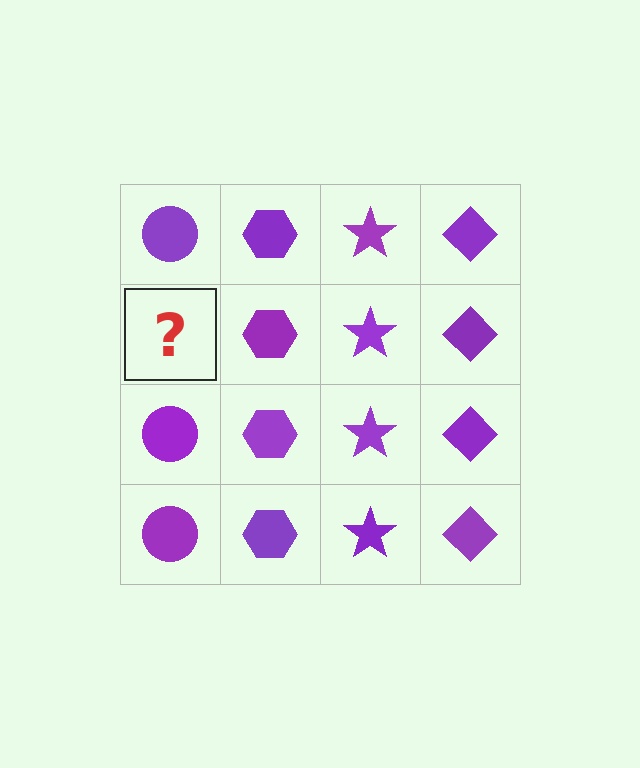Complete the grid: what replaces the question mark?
The question mark should be replaced with a purple circle.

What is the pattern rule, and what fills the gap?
The rule is that each column has a consistent shape. The gap should be filled with a purple circle.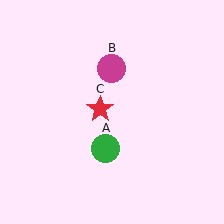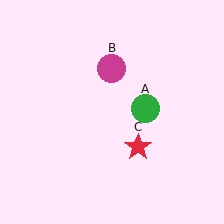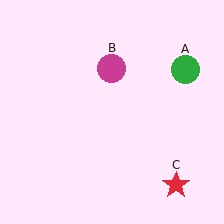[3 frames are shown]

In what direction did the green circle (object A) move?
The green circle (object A) moved up and to the right.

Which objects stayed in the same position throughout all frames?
Magenta circle (object B) remained stationary.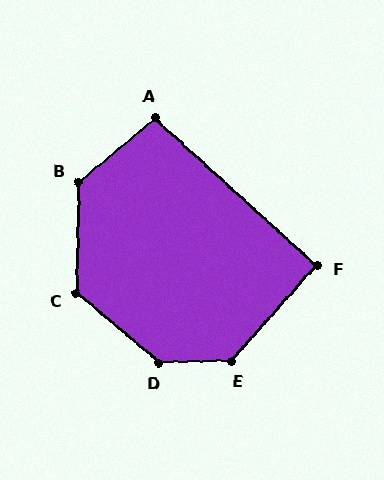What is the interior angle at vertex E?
Approximately 133 degrees (obtuse).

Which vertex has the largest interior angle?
D, at approximately 138 degrees.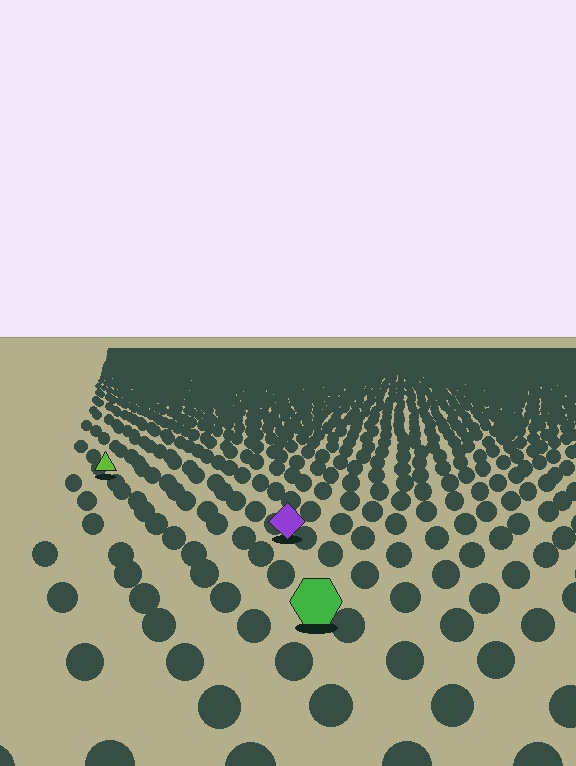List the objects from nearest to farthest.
From nearest to farthest: the green hexagon, the purple diamond, the lime triangle.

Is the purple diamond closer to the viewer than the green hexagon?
No. The green hexagon is closer — you can tell from the texture gradient: the ground texture is coarser near it.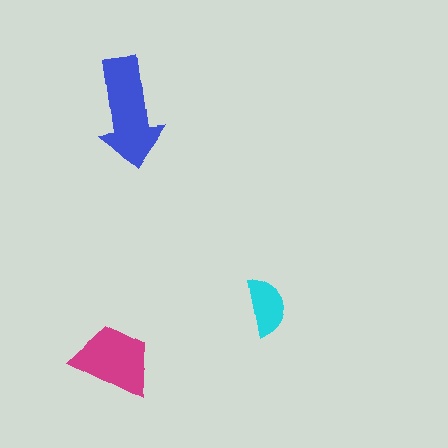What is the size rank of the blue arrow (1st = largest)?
1st.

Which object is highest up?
The blue arrow is topmost.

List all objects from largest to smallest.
The blue arrow, the magenta trapezoid, the cyan semicircle.